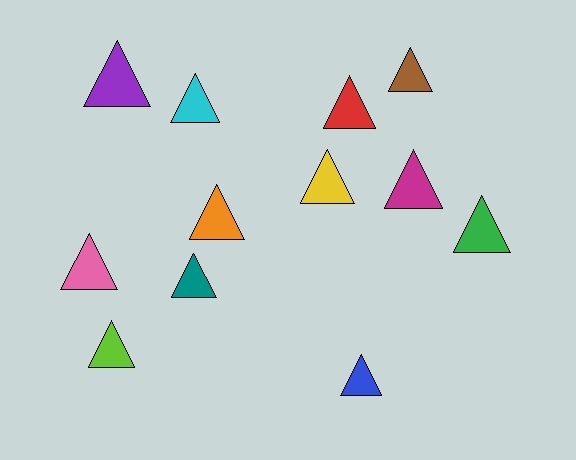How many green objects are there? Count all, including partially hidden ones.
There is 1 green object.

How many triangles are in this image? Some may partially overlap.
There are 12 triangles.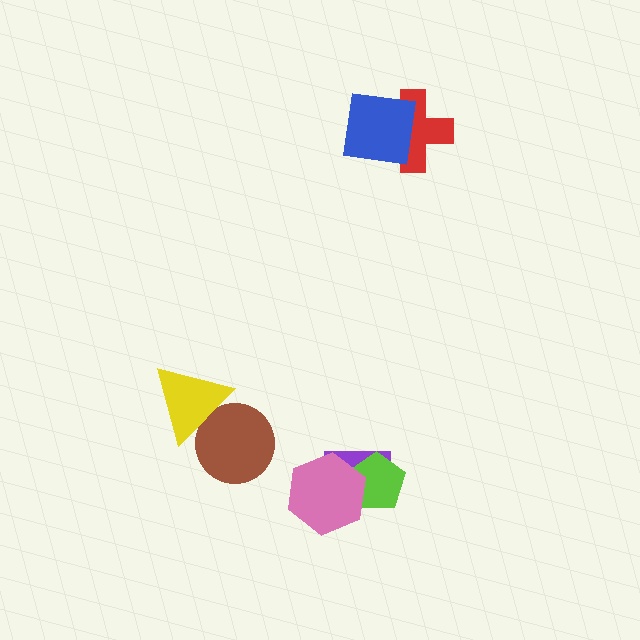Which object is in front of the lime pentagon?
The pink hexagon is in front of the lime pentagon.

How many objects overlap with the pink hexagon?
2 objects overlap with the pink hexagon.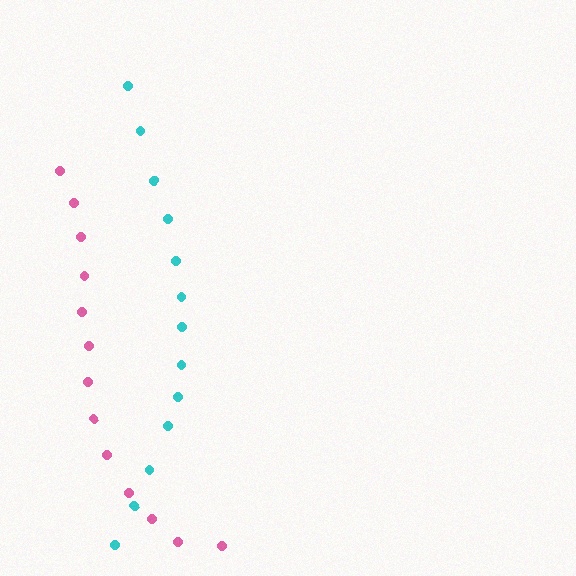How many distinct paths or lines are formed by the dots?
There are 2 distinct paths.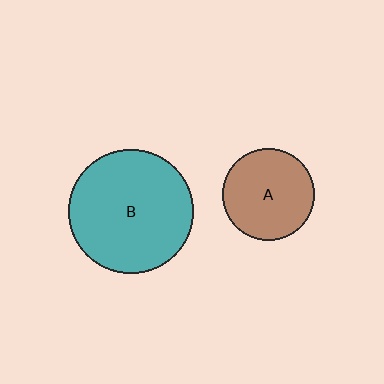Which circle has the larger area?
Circle B (teal).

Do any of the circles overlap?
No, none of the circles overlap.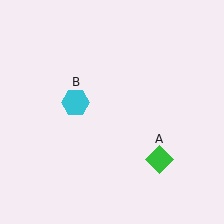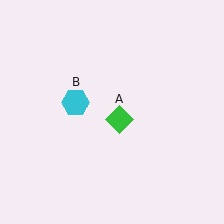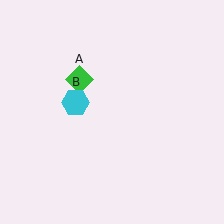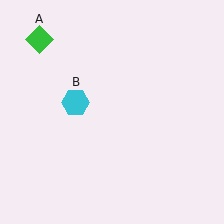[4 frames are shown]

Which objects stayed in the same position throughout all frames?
Cyan hexagon (object B) remained stationary.